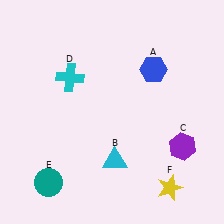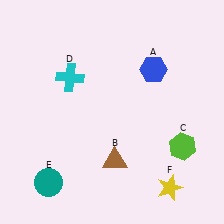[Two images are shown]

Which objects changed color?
B changed from cyan to brown. C changed from purple to lime.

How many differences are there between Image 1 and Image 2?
There are 2 differences between the two images.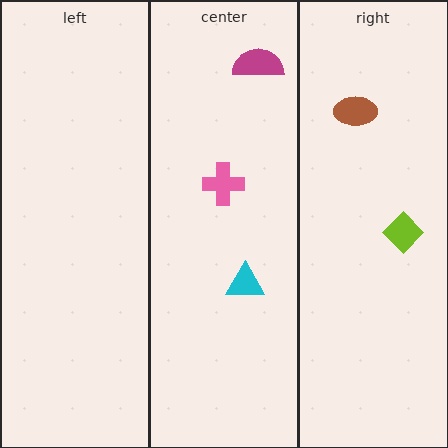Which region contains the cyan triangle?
The center region.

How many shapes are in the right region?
2.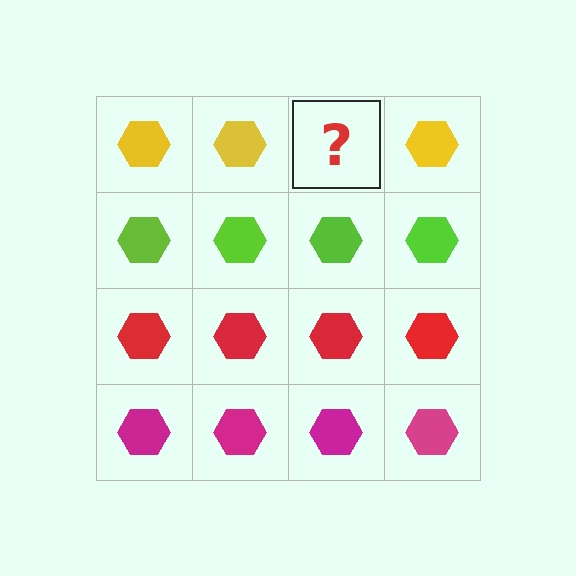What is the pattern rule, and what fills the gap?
The rule is that each row has a consistent color. The gap should be filled with a yellow hexagon.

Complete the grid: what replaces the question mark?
The question mark should be replaced with a yellow hexagon.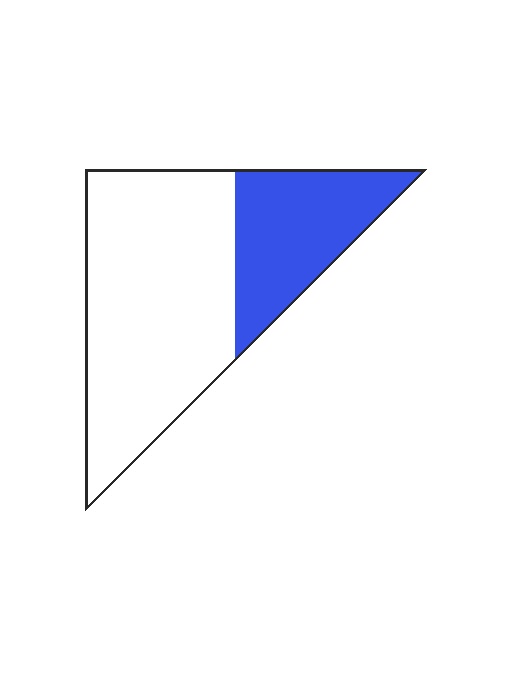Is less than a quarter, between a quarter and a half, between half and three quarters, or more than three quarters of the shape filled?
Between a quarter and a half.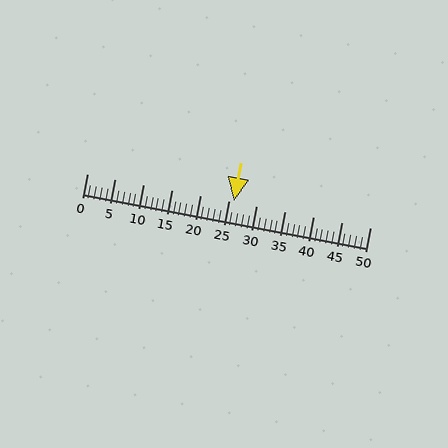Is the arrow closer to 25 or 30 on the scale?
The arrow is closer to 25.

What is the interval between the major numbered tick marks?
The major tick marks are spaced 5 units apart.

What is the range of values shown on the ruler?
The ruler shows values from 0 to 50.